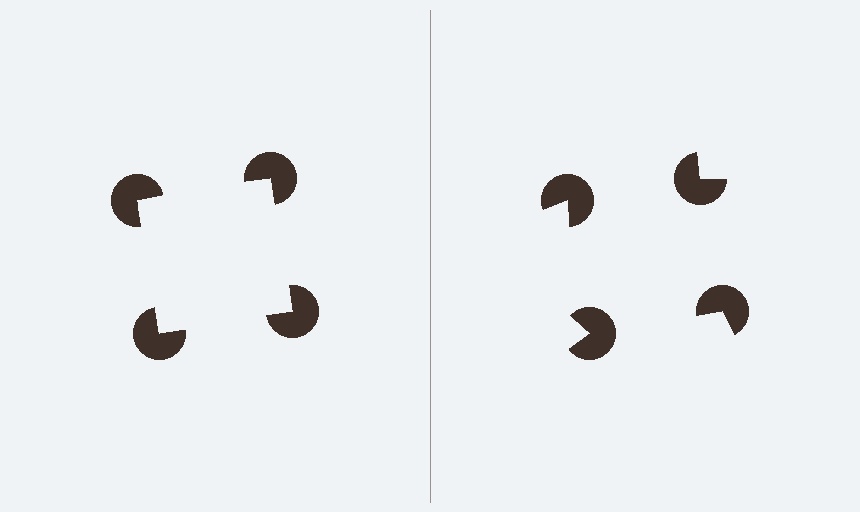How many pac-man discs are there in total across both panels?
8 — 4 on each side.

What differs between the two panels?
The pac-man discs are positioned identically on both sides; only the wedge orientations differ. On the left they align to a square; on the right they are misaligned.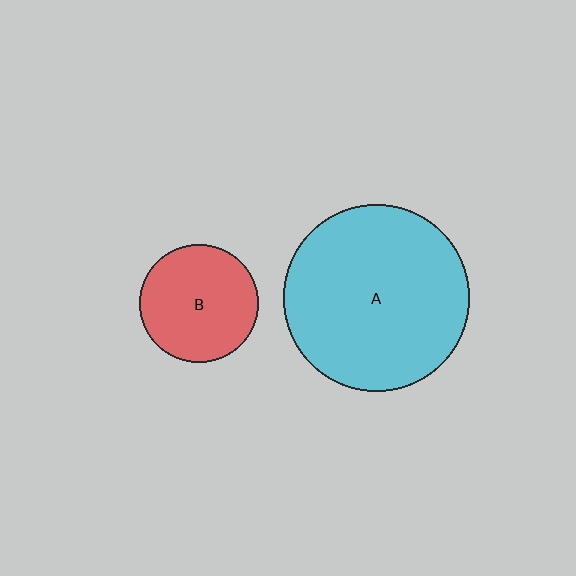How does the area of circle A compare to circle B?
Approximately 2.5 times.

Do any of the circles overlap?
No, none of the circles overlap.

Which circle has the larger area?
Circle A (cyan).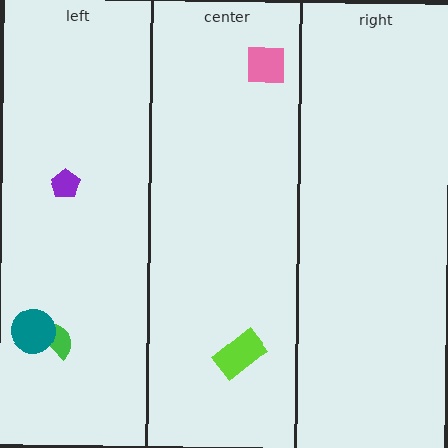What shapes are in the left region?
The green semicircle, the teal circle, the purple pentagon.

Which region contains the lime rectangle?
The center region.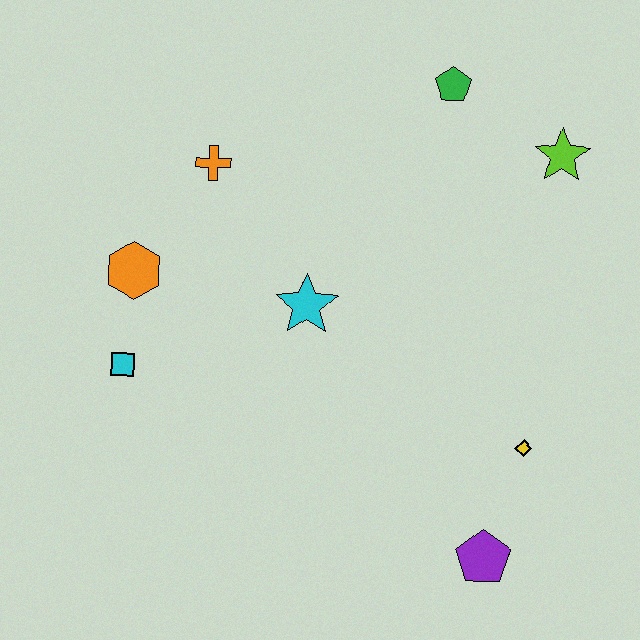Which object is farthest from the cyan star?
The purple pentagon is farthest from the cyan star.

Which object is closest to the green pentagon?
The lime star is closest to the green pentagon.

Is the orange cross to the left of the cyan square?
No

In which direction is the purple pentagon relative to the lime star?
The purple pentagon is below the lime star.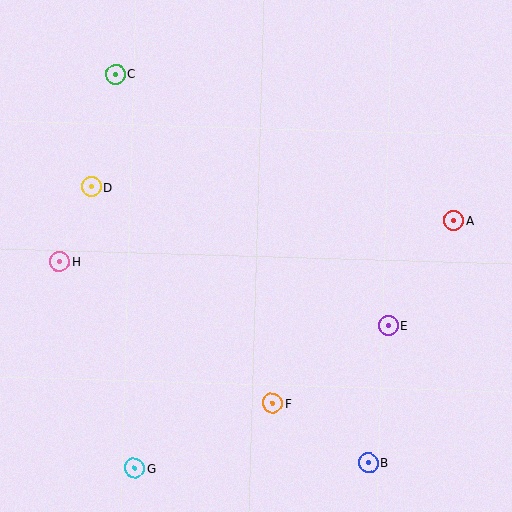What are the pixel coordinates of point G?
Point G is at (134, 468).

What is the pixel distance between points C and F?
The distance between C and F is 365 pixels.